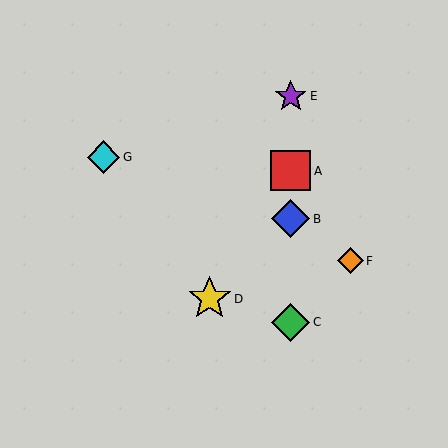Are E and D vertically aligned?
No, E is at x≈291 and D is at x≈210.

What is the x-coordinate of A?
Object A is at x≈291.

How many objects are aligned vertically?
4 objects (A, B, C, E) are aligned vertically.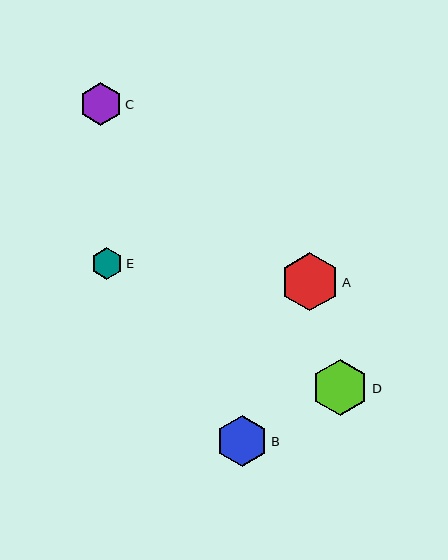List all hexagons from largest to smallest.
From largest to smallest: A, D, B, C, E.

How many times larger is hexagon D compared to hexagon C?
Hexagon D is approximately 1.3 times the size of hexagon C.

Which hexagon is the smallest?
Hexagon E is the smallest with a size of approximately 32 pixels.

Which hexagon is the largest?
Hexagon A is the largest with a size of approximately 58 pixels.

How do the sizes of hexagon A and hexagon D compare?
Hexagon A and hexagon D are approximately the same size.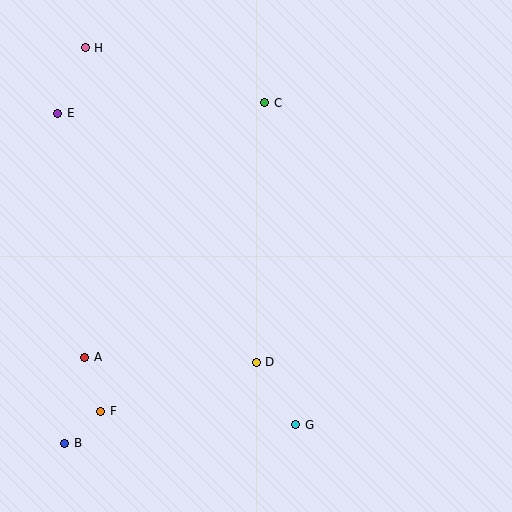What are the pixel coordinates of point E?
Point E is at (58, 113).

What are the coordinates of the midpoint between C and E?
The midpoint between C and E is at (161, 108).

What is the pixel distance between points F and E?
The distance between F and E is 301 pixels.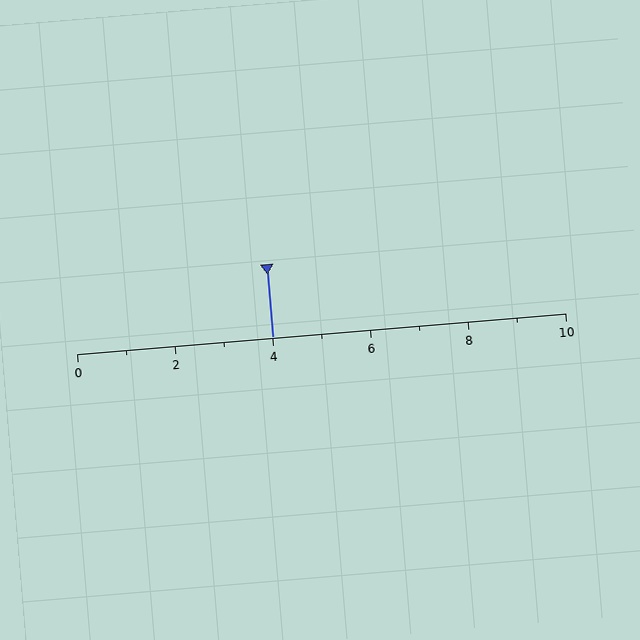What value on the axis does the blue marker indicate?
The marker indicates approximately 4.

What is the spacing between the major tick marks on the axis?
The major ticks are spaced 2 apart.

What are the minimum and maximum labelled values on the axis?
The axis runs from 0 to 10.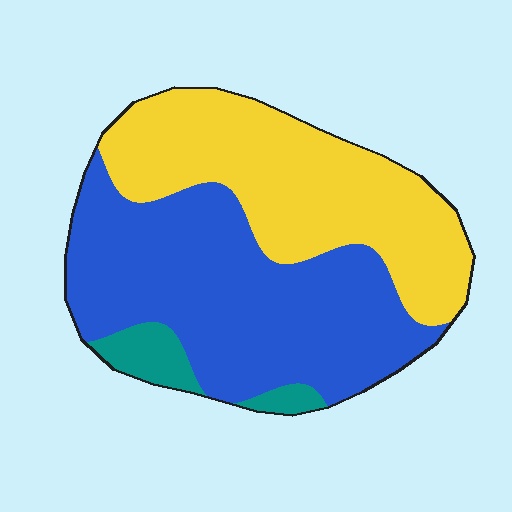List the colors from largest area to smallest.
From largest to smallest: blue, yellow, teal.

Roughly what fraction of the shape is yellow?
Yellow takes up between a quarter and a half of the shape.